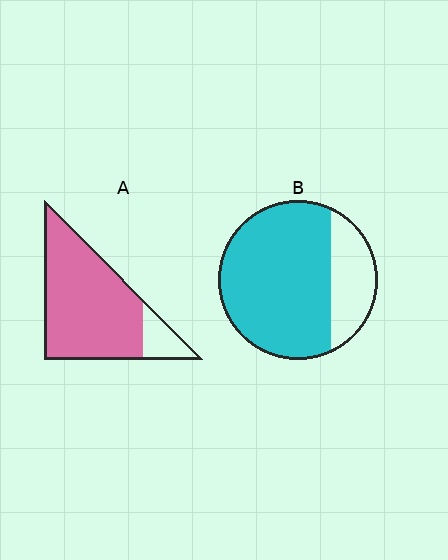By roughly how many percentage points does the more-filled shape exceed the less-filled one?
By roughly 10 percentage points (A over B).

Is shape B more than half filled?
Yes.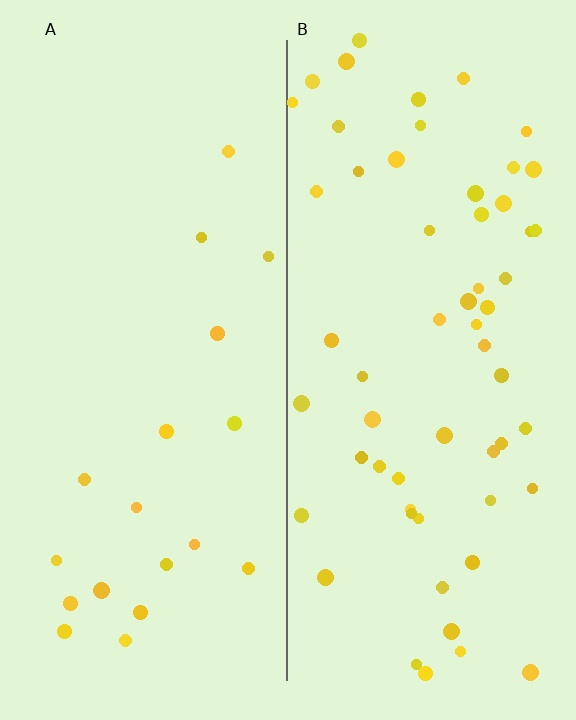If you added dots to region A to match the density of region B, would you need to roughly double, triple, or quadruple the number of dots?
Approximately triple.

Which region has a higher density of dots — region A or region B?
B (the right).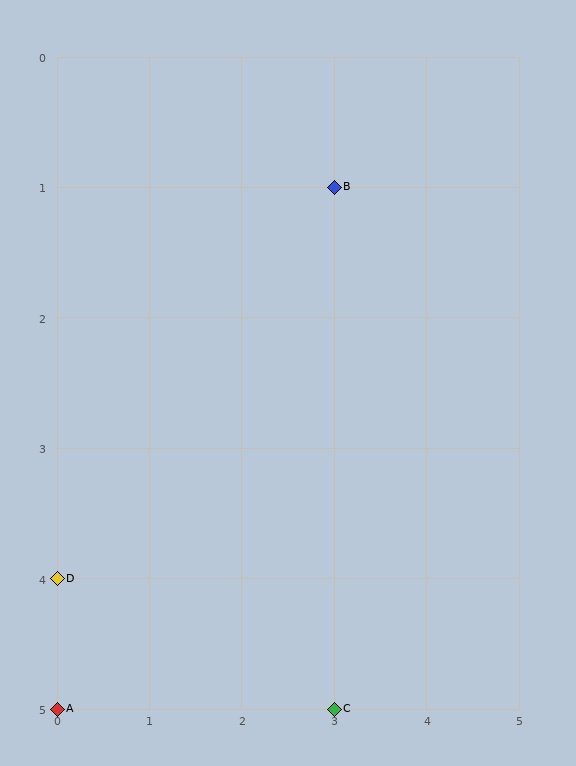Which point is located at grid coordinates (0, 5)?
Point A is at (0, 5).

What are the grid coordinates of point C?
Point C is at grid coordinates (3, 5).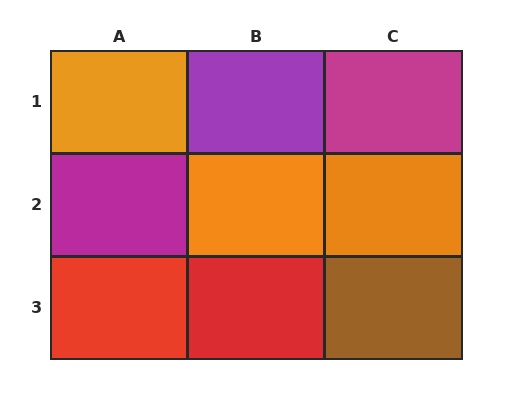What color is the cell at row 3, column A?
Red.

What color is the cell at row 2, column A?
Magenta.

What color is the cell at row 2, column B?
Orange.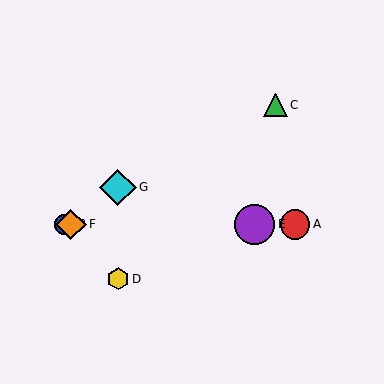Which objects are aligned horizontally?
Objects A, B, E, F are aligned horizontally.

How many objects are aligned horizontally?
4 objects (A, B, E, F) are aligned horizontally.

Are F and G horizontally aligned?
No, F is at y≈224 and G is at y≈187.